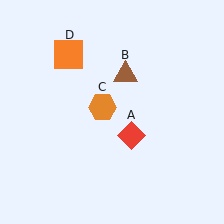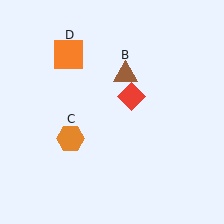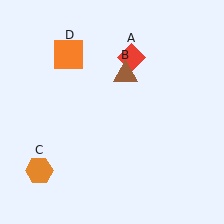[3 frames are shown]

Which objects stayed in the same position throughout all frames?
Brown triangle (object B) and orange square (object D) remained stationary.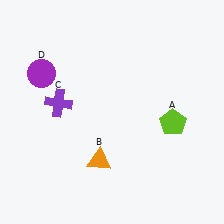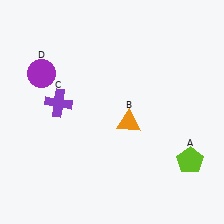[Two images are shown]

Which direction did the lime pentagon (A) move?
The lime pentagon (A) moved down.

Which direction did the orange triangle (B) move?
The orange triangle (B) moved up.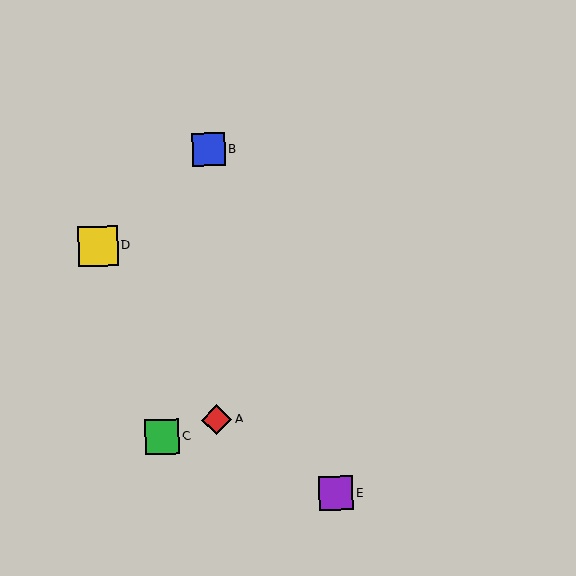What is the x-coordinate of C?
Object C is at x≈162.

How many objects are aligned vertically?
2 objects (A, B) are aligned vertically.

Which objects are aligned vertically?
Objects A, B are aligned vertically.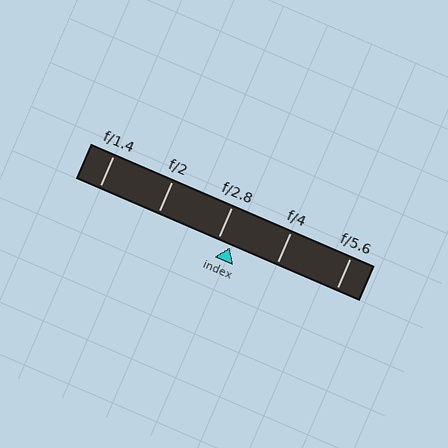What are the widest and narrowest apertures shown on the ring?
The widest aperture shown is f/1.4 and the narrowest is f/5.6.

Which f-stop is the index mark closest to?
The index mark is closest to f/2.8.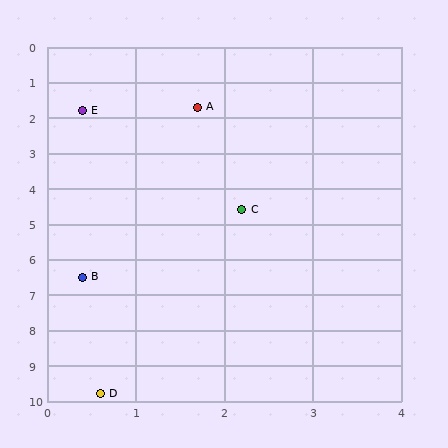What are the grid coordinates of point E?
Point E is at approximately (0.4, 1.8).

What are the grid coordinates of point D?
Point D is at approximately (0.6, 9.8).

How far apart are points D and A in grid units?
Points D and A are about 8.2 grid units apart.